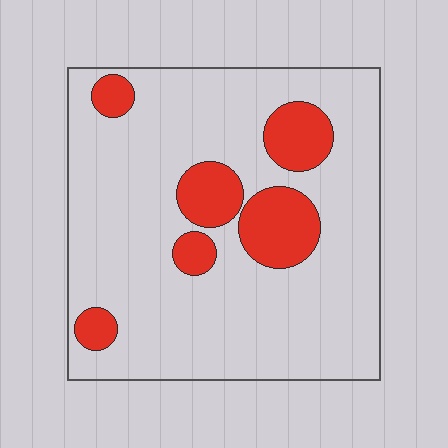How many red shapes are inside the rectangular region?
6.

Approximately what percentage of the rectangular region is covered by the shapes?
Approximately 20%.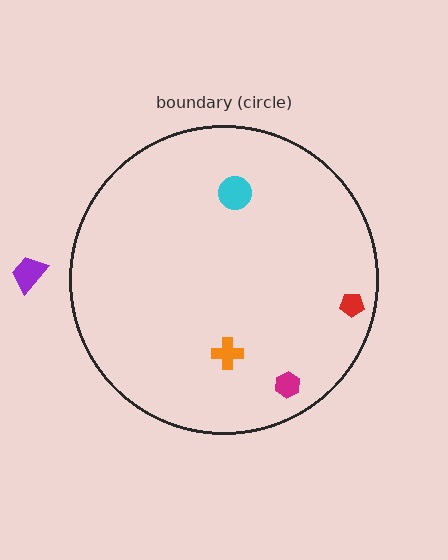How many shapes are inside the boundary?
4 inside, 1 outside.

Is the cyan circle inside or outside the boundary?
Inside.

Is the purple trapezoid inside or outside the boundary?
Outside.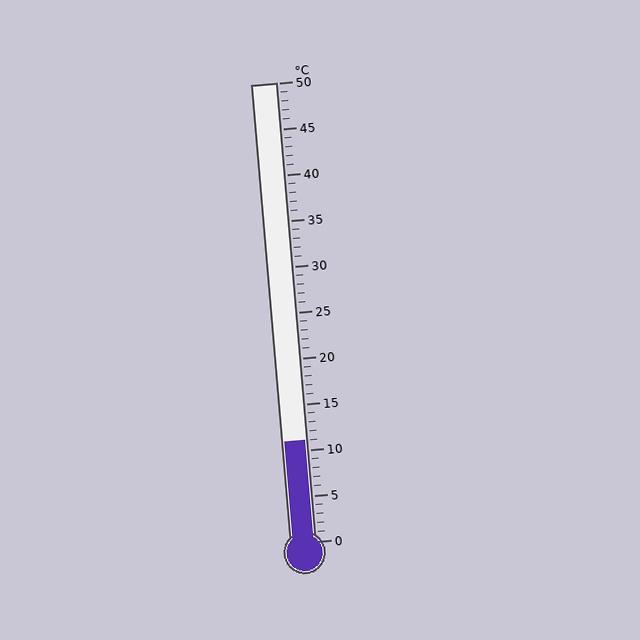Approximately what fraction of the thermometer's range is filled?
The thermometer is filled to approximately 20% of its range.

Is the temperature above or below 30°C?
The temperature is below 30°C.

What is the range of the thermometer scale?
The thermometer scale ranges from 0°C to 50°C.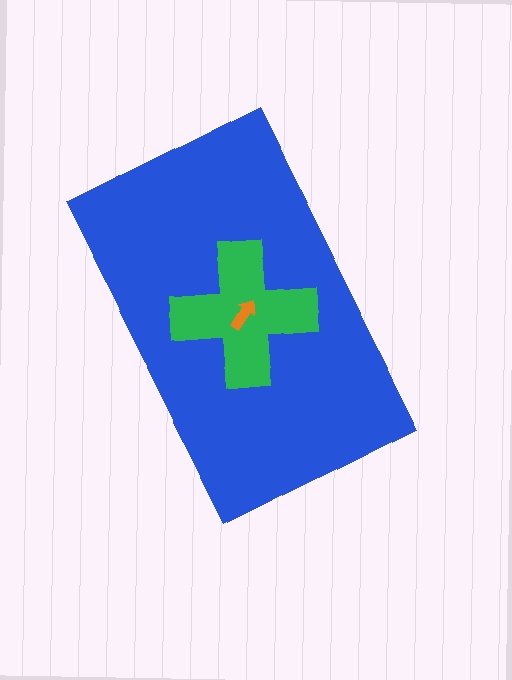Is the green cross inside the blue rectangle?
Yes.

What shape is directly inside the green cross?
The orange arrow.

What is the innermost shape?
The orange arrow.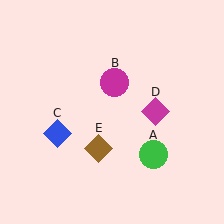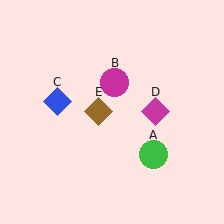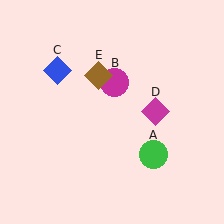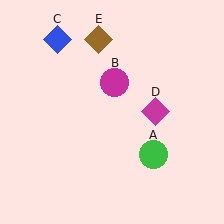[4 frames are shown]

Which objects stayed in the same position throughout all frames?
Green circle (object A) and magenta circle (object B) and magenta diamond (object D) remained stationary.